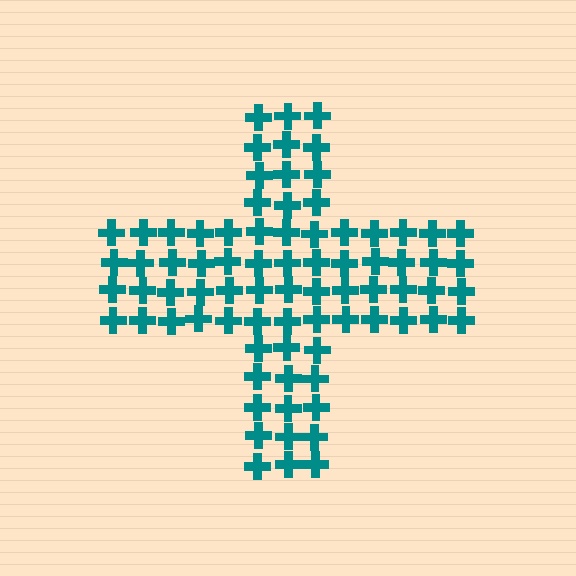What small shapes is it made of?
It is made of small crosses.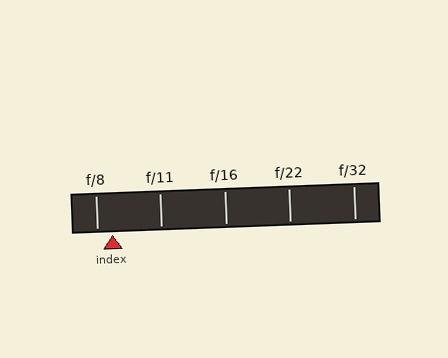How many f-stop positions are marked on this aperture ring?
There are 5 f-stop positions marked.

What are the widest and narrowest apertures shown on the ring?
The widest aperture shown is f/8 and the narrowest is f/32.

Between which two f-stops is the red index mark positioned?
The index mark is between f/8 and f/11.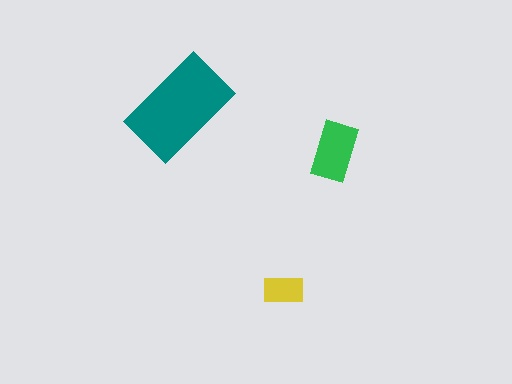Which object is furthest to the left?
The teal rectangle is leftmost.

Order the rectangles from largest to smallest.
the teal one, the green one, the yellow one.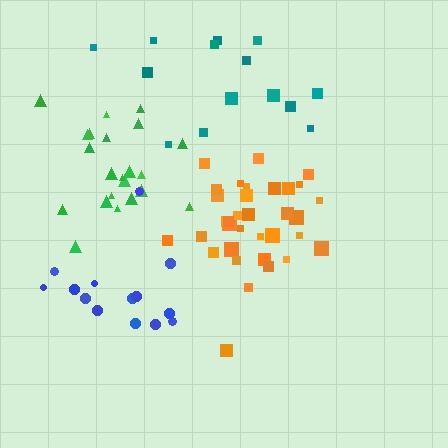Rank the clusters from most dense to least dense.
orange, green, blue, teal.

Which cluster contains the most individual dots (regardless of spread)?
Orange (34).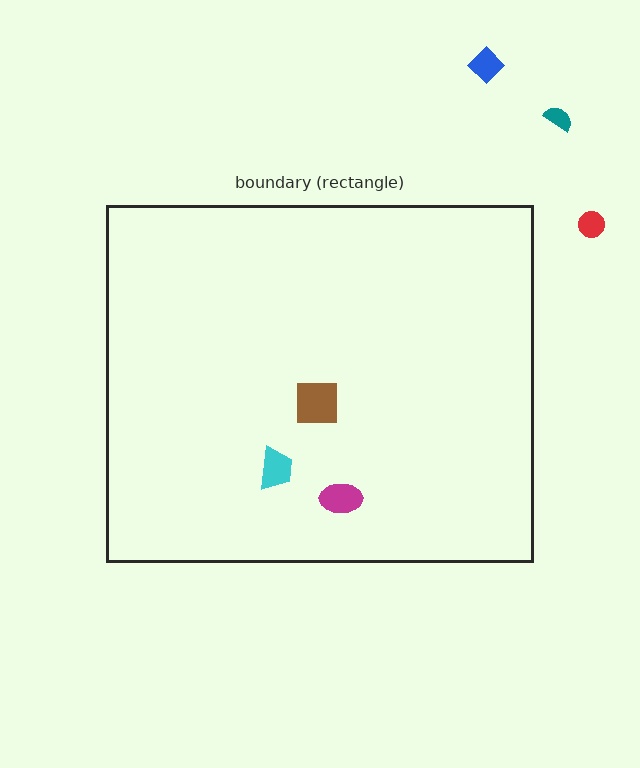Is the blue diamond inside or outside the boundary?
Outside.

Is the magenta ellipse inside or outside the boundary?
Inside.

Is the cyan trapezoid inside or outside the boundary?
Inside.